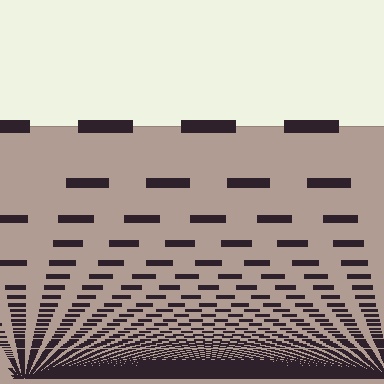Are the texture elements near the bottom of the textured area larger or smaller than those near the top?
Smaller. The gradient is inverted — elements near the bottom are smaller and denser.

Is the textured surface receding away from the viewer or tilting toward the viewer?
The surface appears to tilt toward the viewer. Texture elements get larger and sparser toward the top.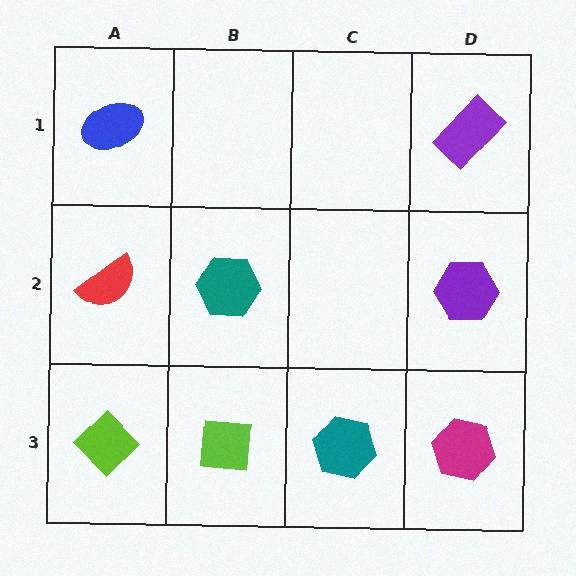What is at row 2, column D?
A purple hexagon.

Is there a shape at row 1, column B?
No, that cell is empty.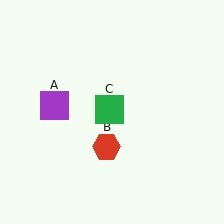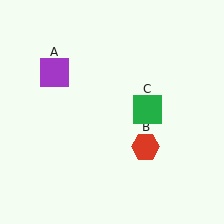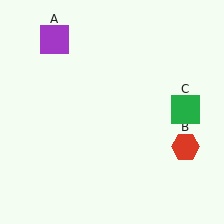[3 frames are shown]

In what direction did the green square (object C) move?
The green square (object C) moved right.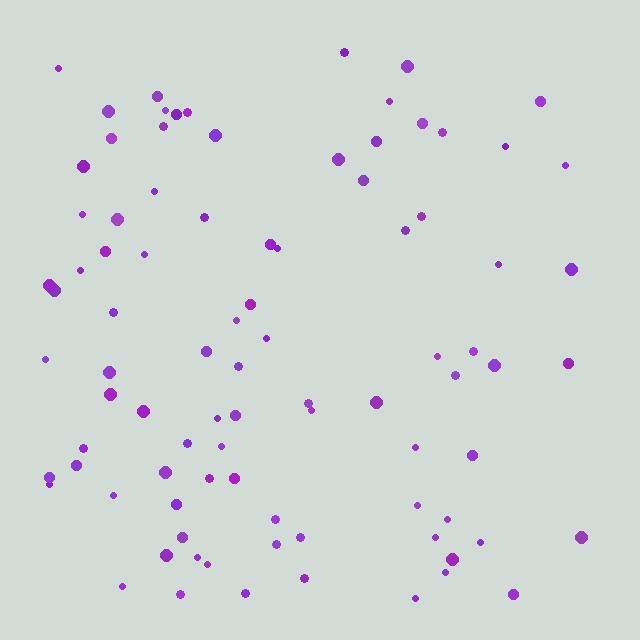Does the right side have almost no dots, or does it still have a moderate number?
Still a moderate number, just noticeably fewer than the left.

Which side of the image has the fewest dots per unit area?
The right.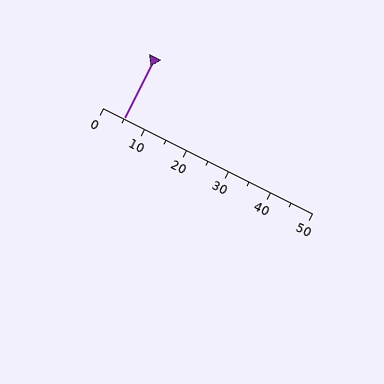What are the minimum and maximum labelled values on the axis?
The axis runs from 0 to 50.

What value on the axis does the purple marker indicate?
The marker indicates approximately 5.